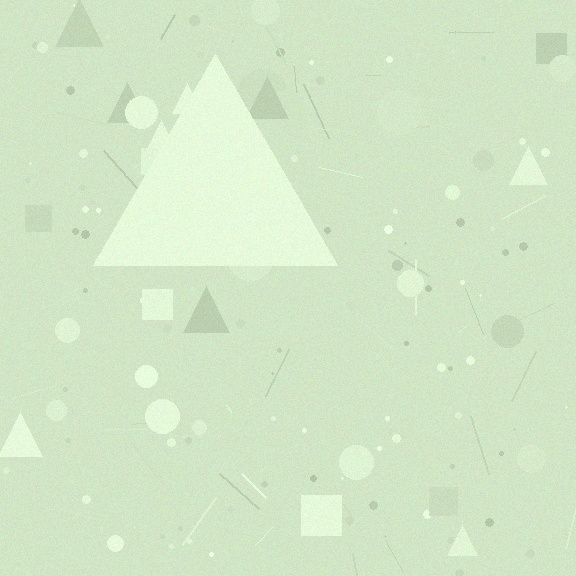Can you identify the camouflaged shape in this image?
The camouflaged shape is a triangle.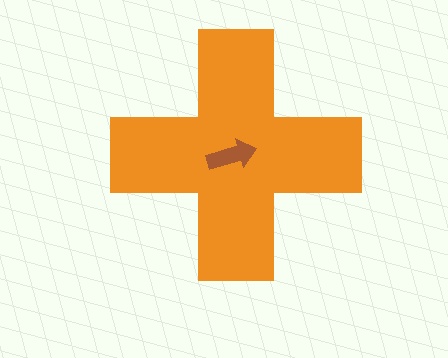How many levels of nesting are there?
2.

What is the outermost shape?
The orange cross.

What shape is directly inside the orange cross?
The brown arrow.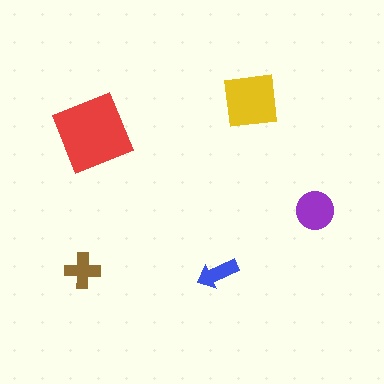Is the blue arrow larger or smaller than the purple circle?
Smaller.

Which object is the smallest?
The blue arrow.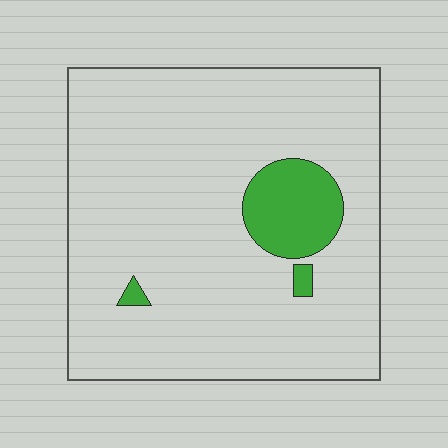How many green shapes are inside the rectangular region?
3.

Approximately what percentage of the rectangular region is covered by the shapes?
Approximately 10%.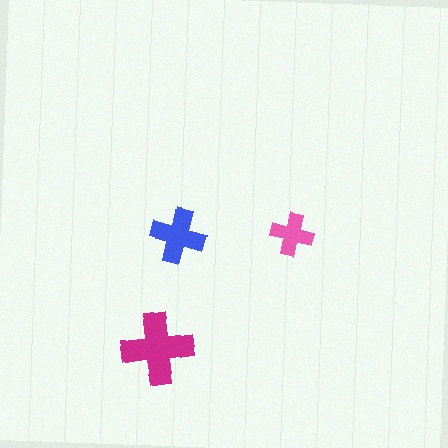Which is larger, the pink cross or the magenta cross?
The magenta one.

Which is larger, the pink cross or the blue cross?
The blue one.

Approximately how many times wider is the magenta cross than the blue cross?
About 1.5 times wider.